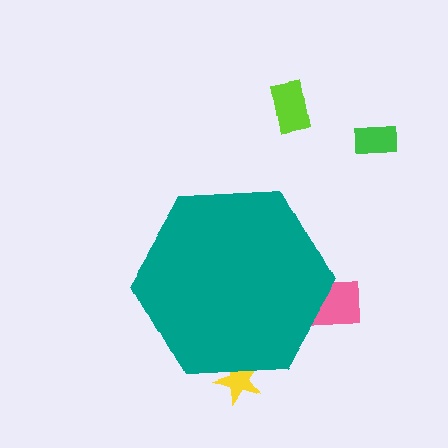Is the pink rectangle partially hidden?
Yes, the pink rectangle is partially hidden behind the teal hexagon.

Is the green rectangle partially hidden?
No, the green rectangle is fully visible.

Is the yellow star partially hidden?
Yes, the yellow star is partially hidden behind the teal hexagon.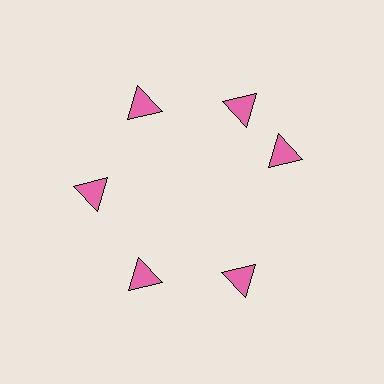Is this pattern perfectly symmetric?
No. The 6 pink triangles are arranged in a ring, but one element near the 3 o'clock position is rotated out of alignment along the ring, breaking the 6-fold rotational symmetry.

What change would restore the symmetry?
The symmetry would be restored by rotating it back into even spacing with its neighbors so that all 6 triangles sit at equal angles and equal distance from the center.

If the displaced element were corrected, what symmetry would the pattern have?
It would have 6-fold rotational symmetry — the pattern would map onto itself every 60 degrees.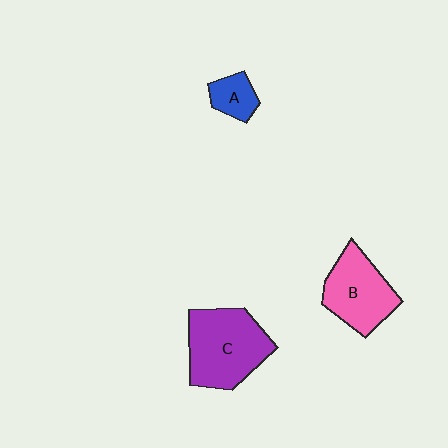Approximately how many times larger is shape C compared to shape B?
Approximately 1.3 times.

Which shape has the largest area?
Shape C (purple).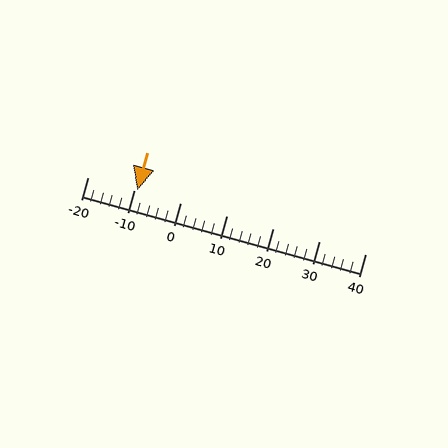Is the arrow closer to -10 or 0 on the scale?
The arrow is closer to -10.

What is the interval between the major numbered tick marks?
The major tick marks are spaced 10 units apart.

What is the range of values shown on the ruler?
The ruler shows values from -20 to 40.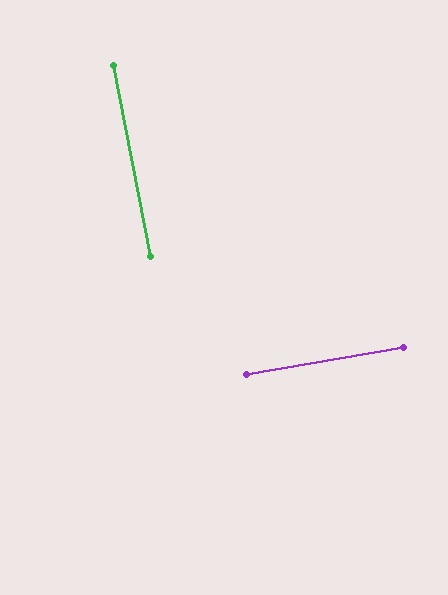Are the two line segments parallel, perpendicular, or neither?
Perpendicular — they meet at approximately 89°.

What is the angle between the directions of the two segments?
Approximately 89 degrees.